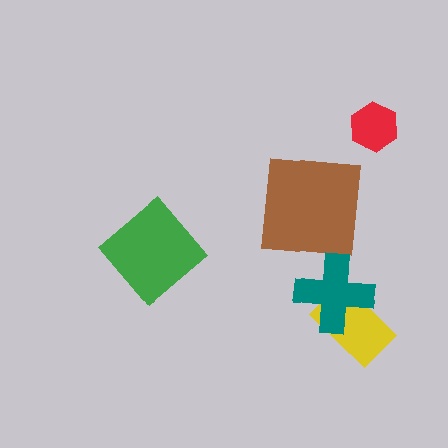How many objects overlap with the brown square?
0 objects overlap with the brown square.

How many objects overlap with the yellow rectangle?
1 object overlaps with the yellow rectangle.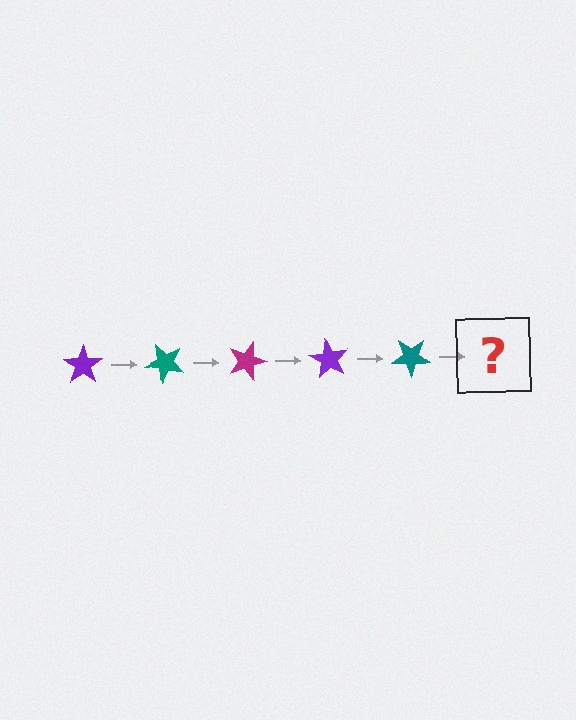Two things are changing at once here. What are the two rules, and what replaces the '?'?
The two rules are that it rotates 45 degrees each step and the color cycles through purple, teal, and magenta. The '?' should be a magenta star, rotated 225 degrees from the start.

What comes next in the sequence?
The next element should be a magenta star, rotated 225 degrees from the start.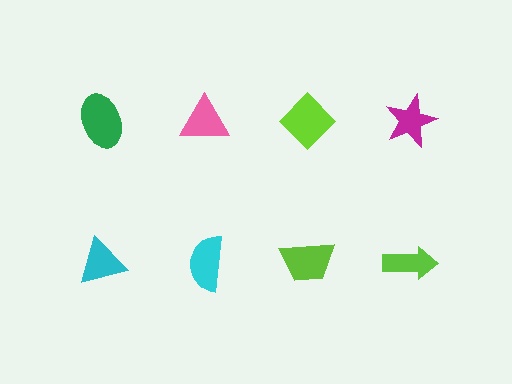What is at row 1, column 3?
A lime diamond.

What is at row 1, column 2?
A pink triangle.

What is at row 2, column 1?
A cyan triangle.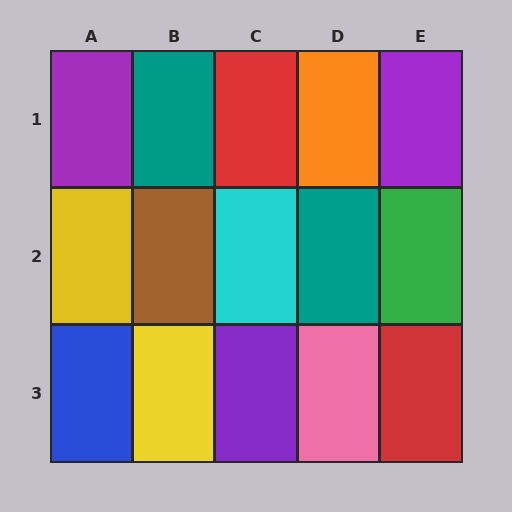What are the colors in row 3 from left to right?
Blue, yellow, purple, pink, red.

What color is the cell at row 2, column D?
Teal.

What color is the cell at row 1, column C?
Red.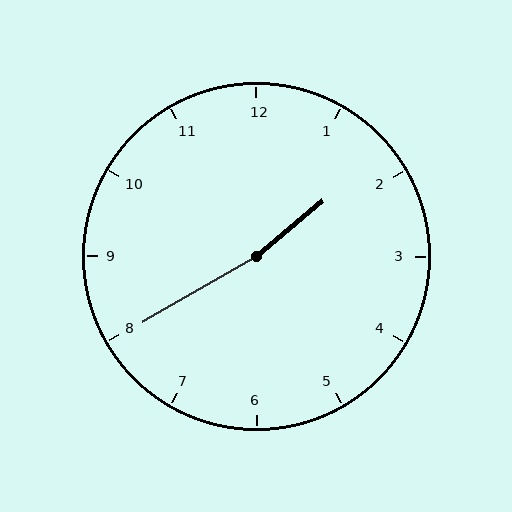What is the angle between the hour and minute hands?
Approximately 170 degrees.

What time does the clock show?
1:40.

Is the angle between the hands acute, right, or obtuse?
It is obtuse.